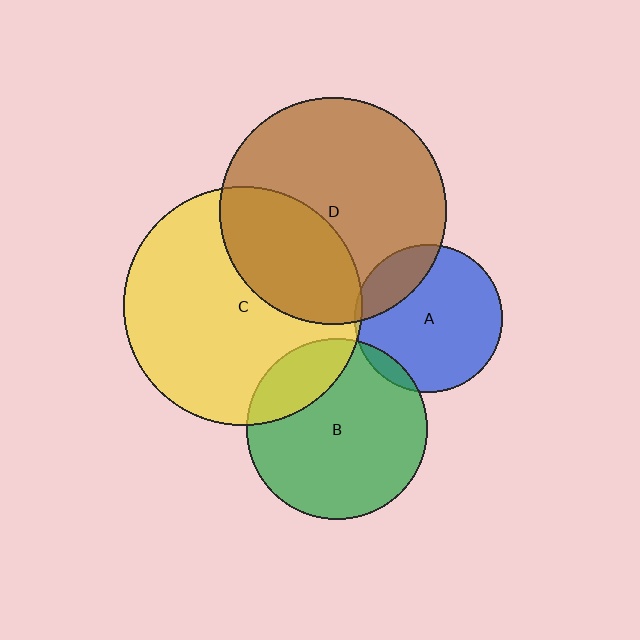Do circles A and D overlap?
Yes.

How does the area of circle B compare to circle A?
Approximately 1.5 times.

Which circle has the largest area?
Circle C (yellow).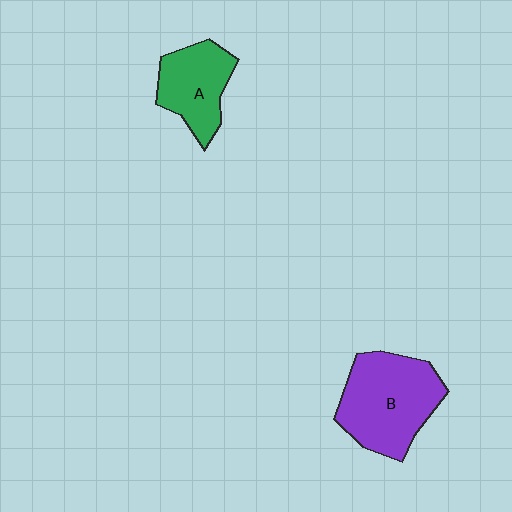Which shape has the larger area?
Shape B (purple).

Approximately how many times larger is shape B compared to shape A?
Approximately 1.5 times.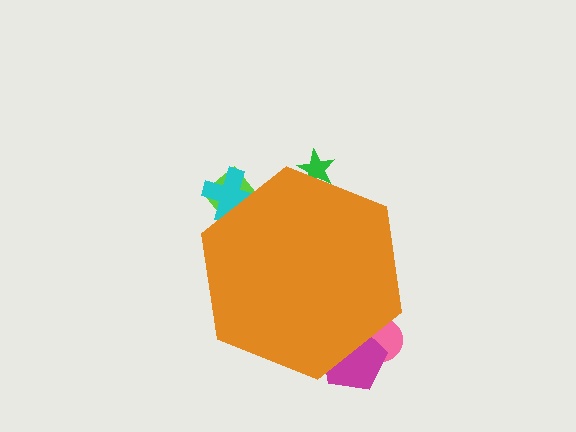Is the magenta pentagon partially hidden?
Yes, the magenta pentagon is partially hidden behind the orange hexagon.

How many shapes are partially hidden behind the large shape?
5 shapes are partially hidden.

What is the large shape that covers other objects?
An orange hexagon.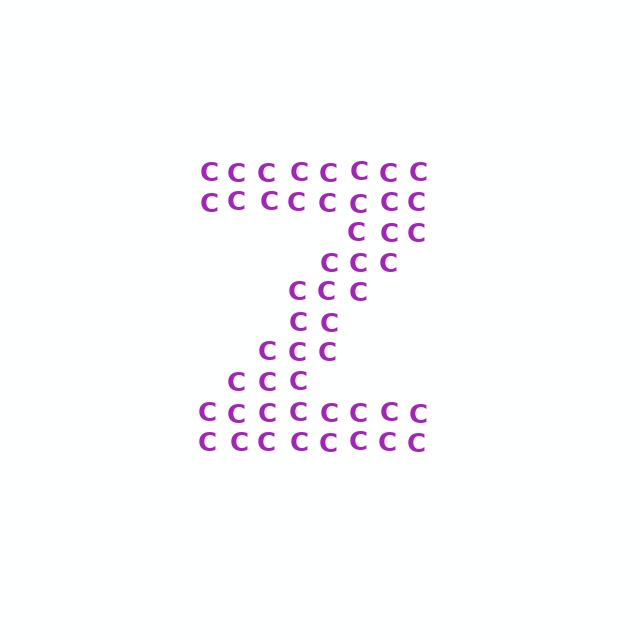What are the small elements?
The small elements are letter C's.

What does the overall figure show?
The overall figure shows the letter Z.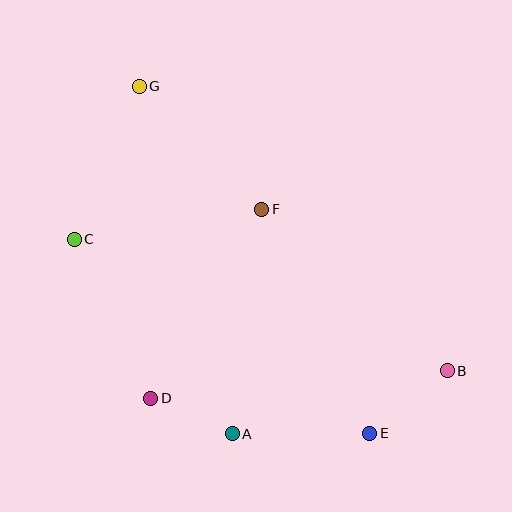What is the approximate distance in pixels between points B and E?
The distance between B and E is approximately 99 pixels.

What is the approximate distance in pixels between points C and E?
The distance between C and E is approximately 354 pixels.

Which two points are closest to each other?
Points A and D are closest to each other.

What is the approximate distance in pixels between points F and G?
The distance between F and G is approximately 174 pixels.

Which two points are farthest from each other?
Points B and G are farthest from each other.